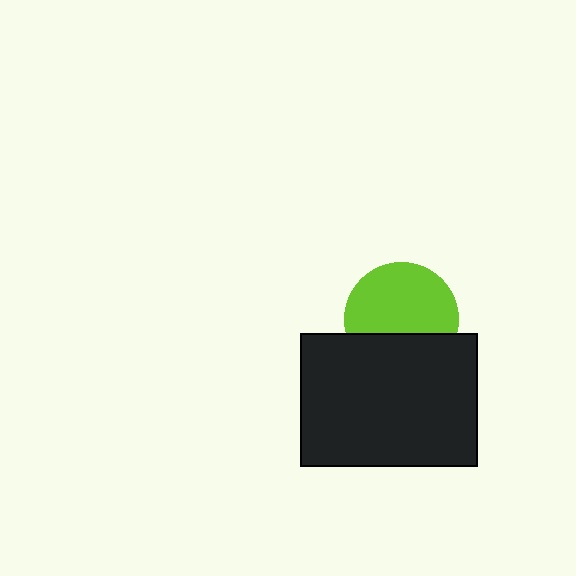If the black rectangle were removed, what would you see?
You would see the complete lime circle.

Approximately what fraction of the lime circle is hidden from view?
Roughly 35% of the lime circle is hidden behind the black rectangle.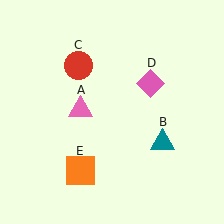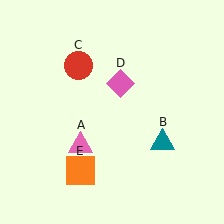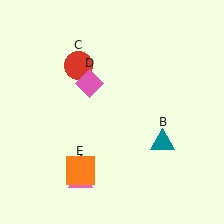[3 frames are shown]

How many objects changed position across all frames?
2 objects changed position: pink triangle (object A), pink diamond (object D).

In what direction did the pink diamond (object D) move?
The pink diamond (object D) moved left.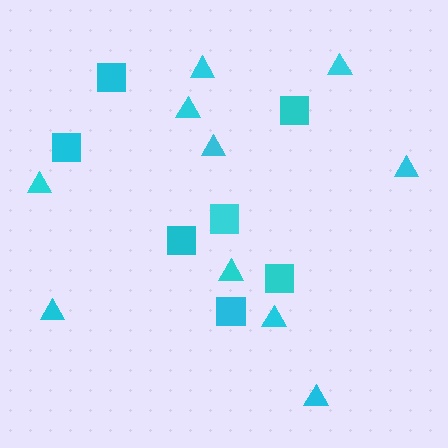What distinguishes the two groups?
There are 2 groups: one group of squares (7) and one group of triangles (10).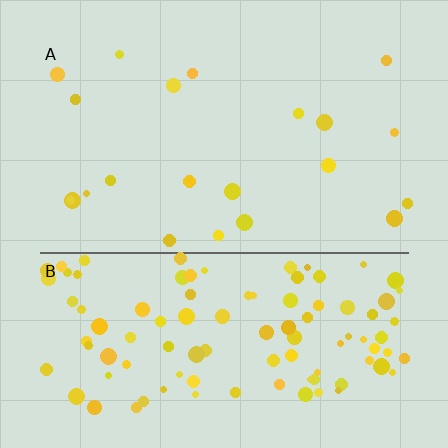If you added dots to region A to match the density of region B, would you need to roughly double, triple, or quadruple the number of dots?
Approximately quadruple.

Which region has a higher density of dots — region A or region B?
B (the bottom).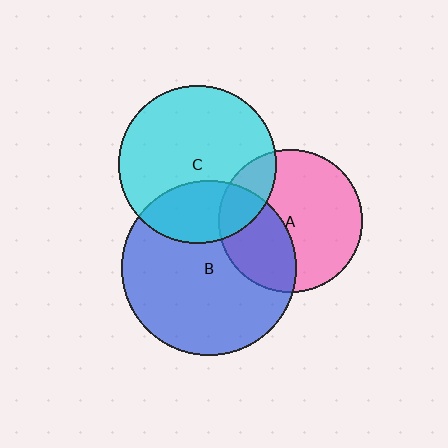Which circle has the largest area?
Circle B (blue).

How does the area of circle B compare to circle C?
Approximately 1.2 times.